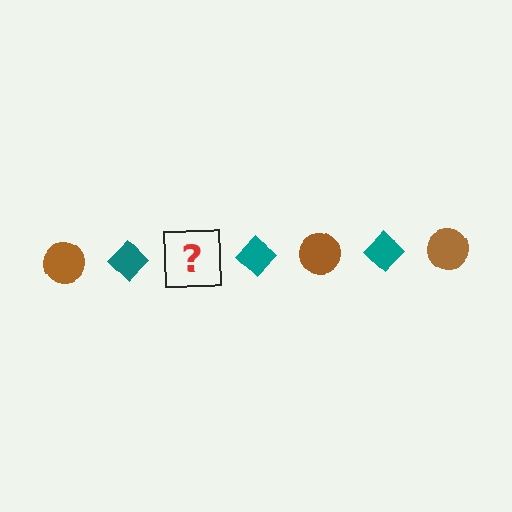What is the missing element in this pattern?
The missing element is a brown circle.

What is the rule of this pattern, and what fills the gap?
The rule is that the pattern alternates between brown circle and teal diamond. The gap should be filled with a brown circle.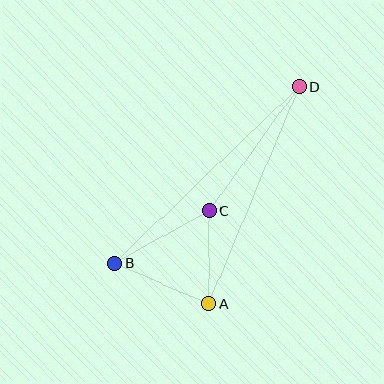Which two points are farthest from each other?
Points B and D are farthest from each other.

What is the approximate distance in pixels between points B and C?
The distance between B and C is approximately 108 pixels.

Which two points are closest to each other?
Points A and C are closest to each other.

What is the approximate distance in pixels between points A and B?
The distance between A and B is approximately 103 pixels.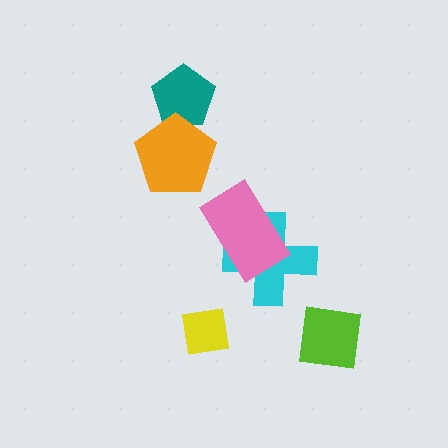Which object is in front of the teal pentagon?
The orange pentagon is in front of the teal pentagon.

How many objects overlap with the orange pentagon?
1 object overlaps with the orange pentagon.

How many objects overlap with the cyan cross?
1 object overlaps with the cyan cross.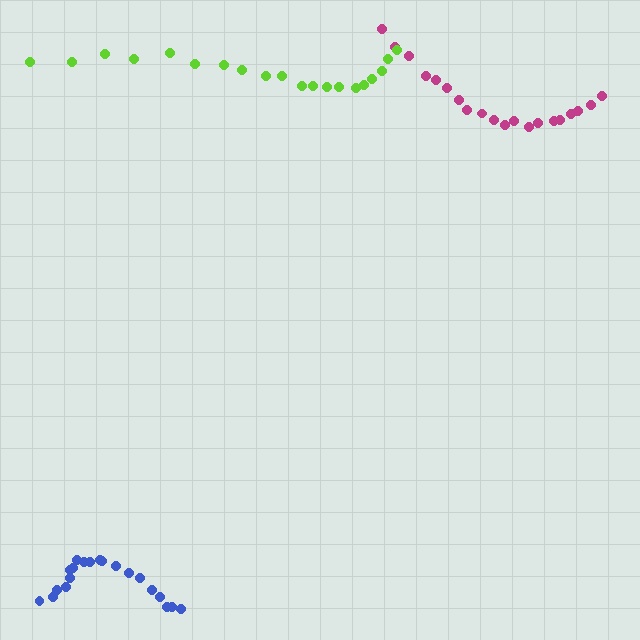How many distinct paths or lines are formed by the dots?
There are 3 distinct paths.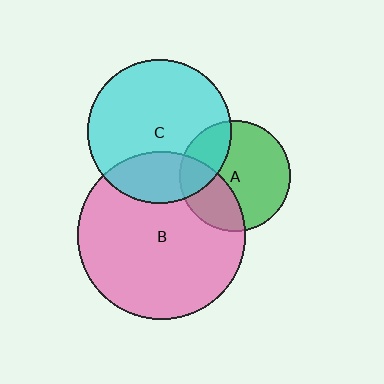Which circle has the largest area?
Circle B (pink).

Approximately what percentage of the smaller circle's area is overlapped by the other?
Approximately 30%.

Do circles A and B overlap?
Yes.